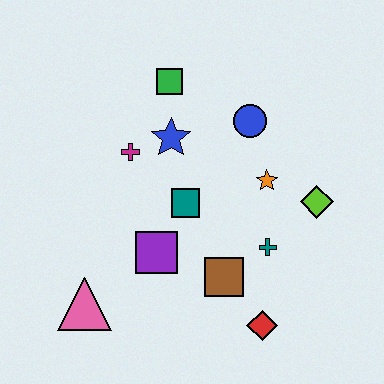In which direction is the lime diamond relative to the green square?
The lime diamond is to the right of the green square.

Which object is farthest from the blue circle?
The pink triangle is farthest from the blue circle.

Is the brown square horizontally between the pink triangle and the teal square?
No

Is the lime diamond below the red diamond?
No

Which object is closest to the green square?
The blue star is closest to the green square.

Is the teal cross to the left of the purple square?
No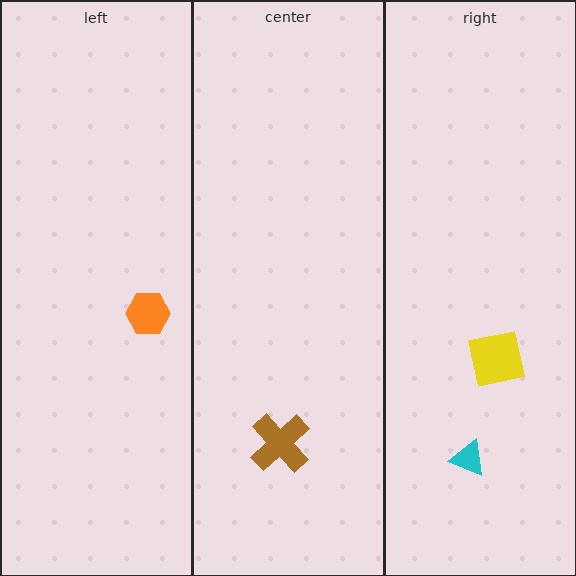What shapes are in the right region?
The yellow square, the cyan triangle.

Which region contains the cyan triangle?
The right region.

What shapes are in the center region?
The brown cross.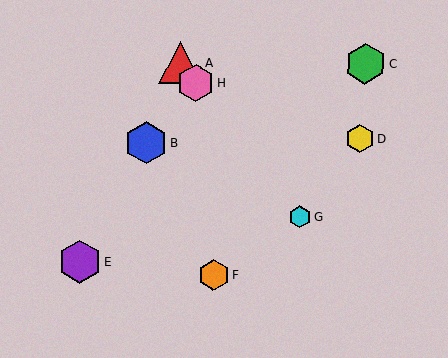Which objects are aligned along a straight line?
Objects A, G, H are aligned along a straight line.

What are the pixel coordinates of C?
Object C is at (365, 63).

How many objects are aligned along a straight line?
3 objects (A, G, H) are aligned along a straight line.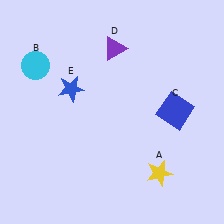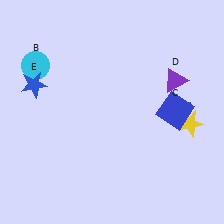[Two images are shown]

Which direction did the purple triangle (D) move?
The purple triangle (D) moved right.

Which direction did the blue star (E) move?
The blue star (E) moved left.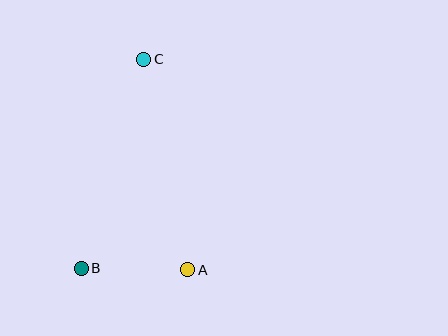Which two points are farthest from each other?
Points B and C are farthest from each other.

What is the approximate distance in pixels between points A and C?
The distance between A and C is approximately 215 pixels.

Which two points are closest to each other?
Points A and B are closest to each other.